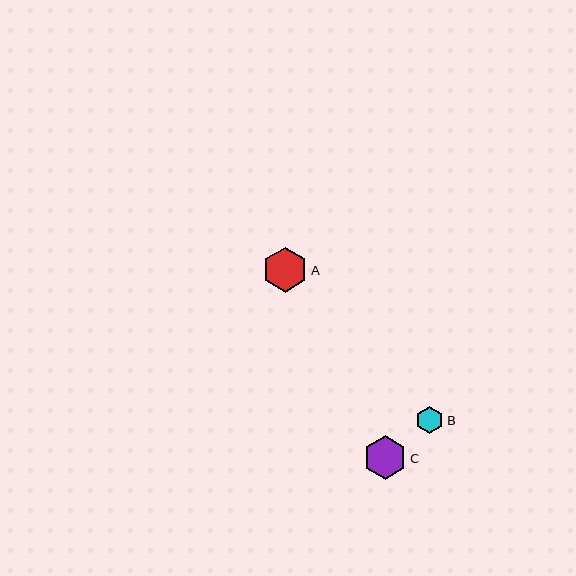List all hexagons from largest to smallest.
From largest to smallest: A, C, B.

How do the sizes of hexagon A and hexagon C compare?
Hexagon A and hexagon C are approximately the same size.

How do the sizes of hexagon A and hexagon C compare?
Hexagon A and hexagon C are approximately the same size.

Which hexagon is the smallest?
Hexagon B is the smallest with a size of approximately 28 pixels.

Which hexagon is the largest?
Hexagon A is the largest with a size of approximately 45 pixels.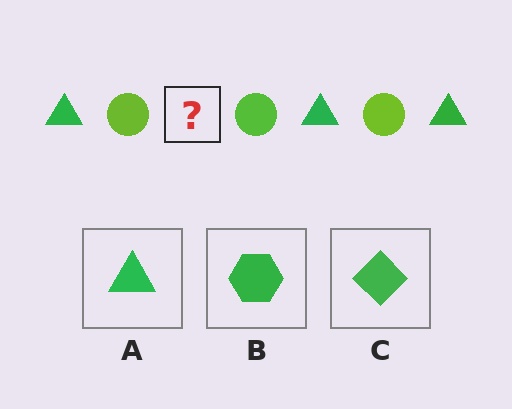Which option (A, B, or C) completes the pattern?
A.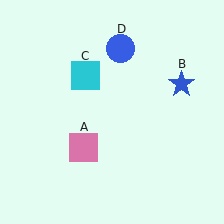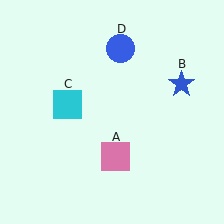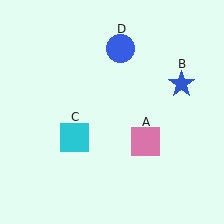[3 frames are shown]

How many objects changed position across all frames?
2 objects changed position: pink square (object A), cyan square (object C).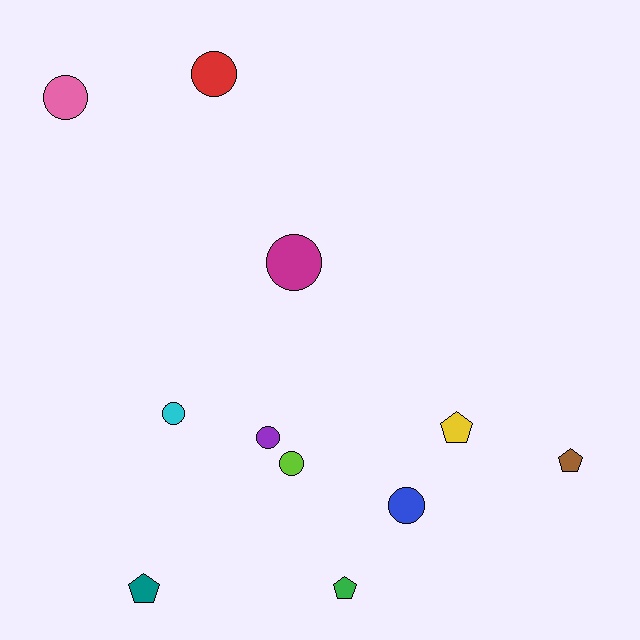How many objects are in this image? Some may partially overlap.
There are 11 objects.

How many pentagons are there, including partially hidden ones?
There are 4 pentagons.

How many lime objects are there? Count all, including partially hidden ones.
There is 1 lime object.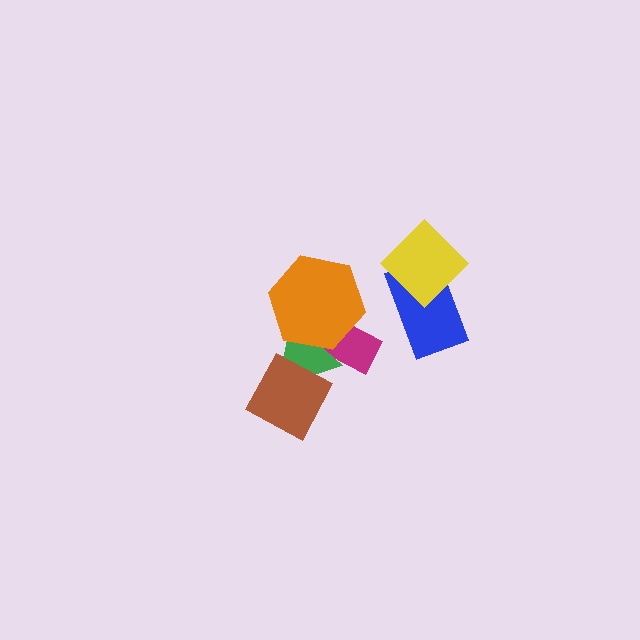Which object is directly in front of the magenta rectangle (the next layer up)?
The green triangle is directly in front of the magenta rectangle.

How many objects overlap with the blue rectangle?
1 object overlaps with the blue rectangle.